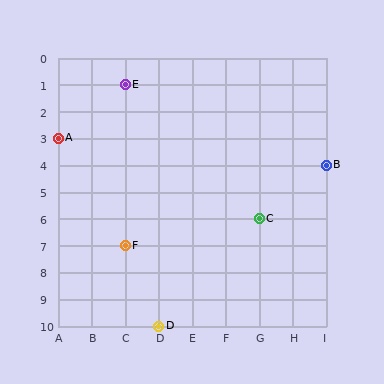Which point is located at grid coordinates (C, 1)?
Point E is at (C, 1).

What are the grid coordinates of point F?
Point F is at grid coordinates (C, 7).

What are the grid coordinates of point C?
Point C is at grid coordinates (G, 6).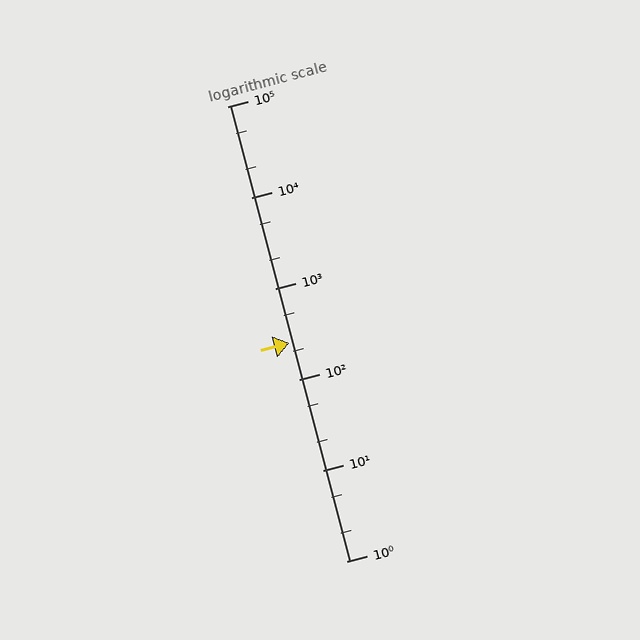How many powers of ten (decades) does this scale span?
The scale spans 5 decades, from 1 to 100000.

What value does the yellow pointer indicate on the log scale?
The pointer indicates approximately 250.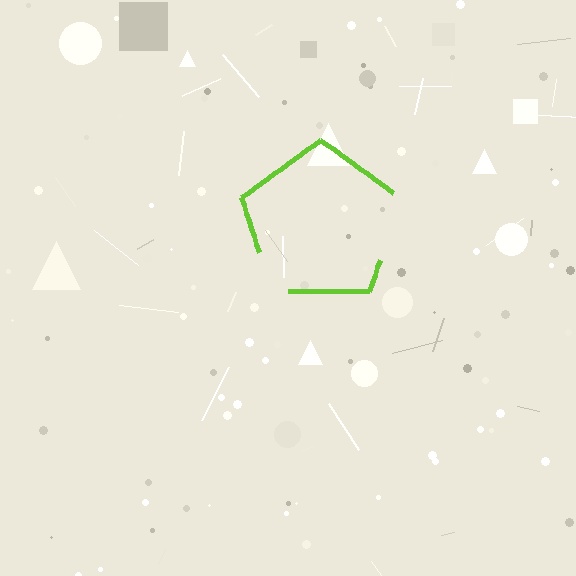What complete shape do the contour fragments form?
The contour fragments form a pentagon.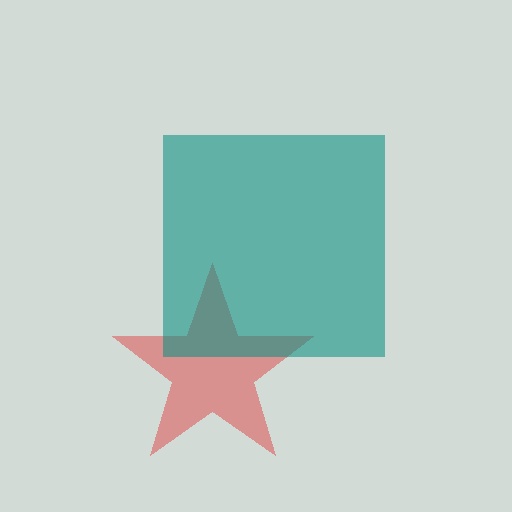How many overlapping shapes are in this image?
There are 2 overlapping shapes in the image.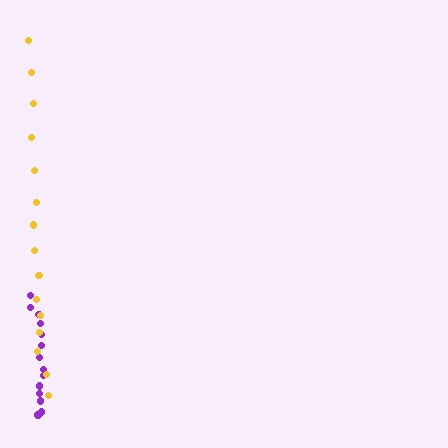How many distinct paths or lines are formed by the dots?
There are 2 distinct paths.